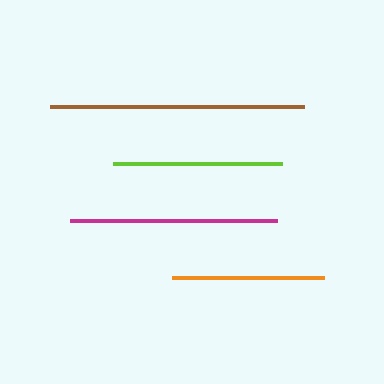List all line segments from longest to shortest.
From longest to shortest: brown, magenta, lime, orange.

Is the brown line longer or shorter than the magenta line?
The brown line is longer than the magenta line.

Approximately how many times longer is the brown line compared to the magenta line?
The brown line is approximately 1.2 times the length of the magenta line.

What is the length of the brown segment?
The brown segment is approximately 254 pixels long.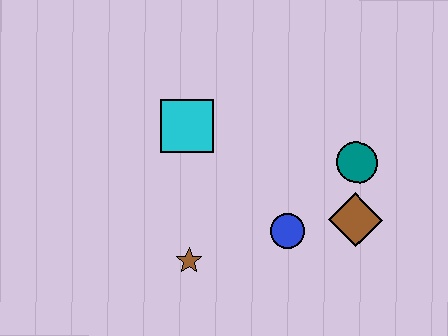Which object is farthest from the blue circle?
The cyan square is farthest from the blue circle.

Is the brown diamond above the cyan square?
No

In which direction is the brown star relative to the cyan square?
The brown star is below the cyan square.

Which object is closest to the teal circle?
The brown diamond is closest to the teal circle.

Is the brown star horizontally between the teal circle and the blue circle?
No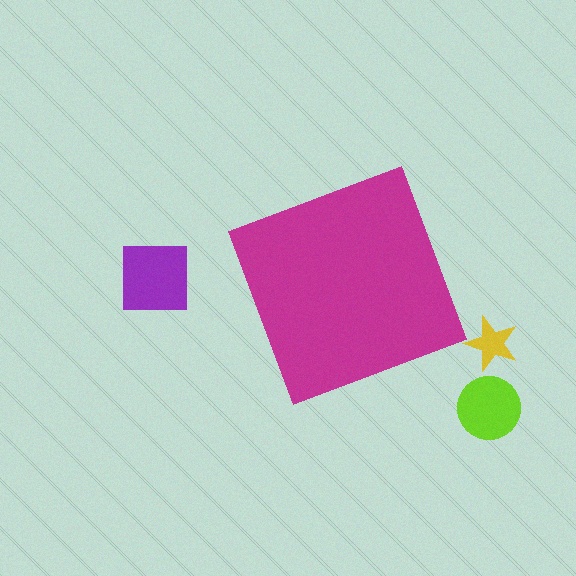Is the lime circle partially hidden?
No, the lime circle is fully visible.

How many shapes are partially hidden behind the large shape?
0 shapes are partially hidden.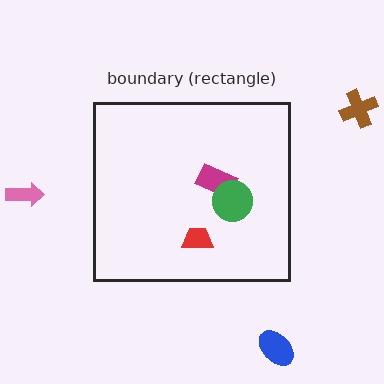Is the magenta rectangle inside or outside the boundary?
Inside.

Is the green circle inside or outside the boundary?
Inside.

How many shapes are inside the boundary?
3 inside, 3 outside.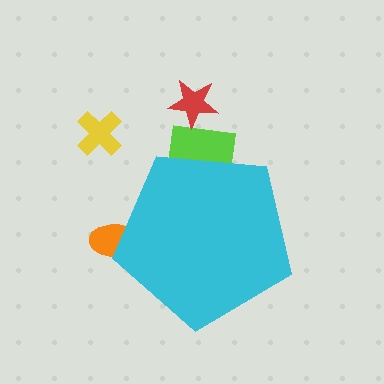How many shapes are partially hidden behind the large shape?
2 shapes are partially hidden.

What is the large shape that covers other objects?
A cyan pentagon.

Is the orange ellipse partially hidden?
Yes, the orange ellipse is partially hidden behind the cyan pentagon.